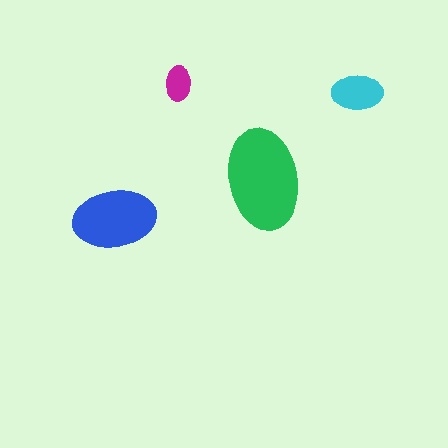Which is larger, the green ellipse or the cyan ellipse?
The green one.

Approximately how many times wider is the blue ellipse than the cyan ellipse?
About 1.5 times wider.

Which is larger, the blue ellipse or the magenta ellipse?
The blue one.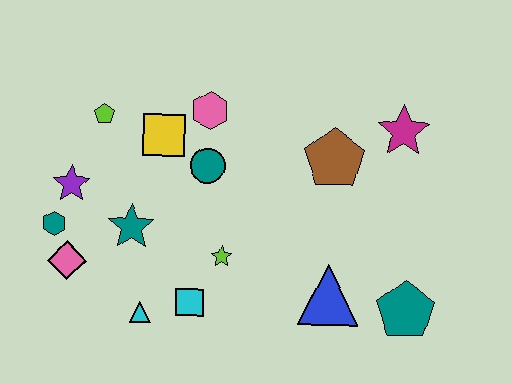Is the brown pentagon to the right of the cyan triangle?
Yes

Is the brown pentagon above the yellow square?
No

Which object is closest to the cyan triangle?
The cyan square is closest to the cyan triangle.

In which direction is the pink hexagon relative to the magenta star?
The pink hexagon is to the left of the magenta star.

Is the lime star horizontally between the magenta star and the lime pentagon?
Yes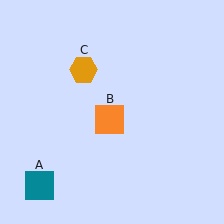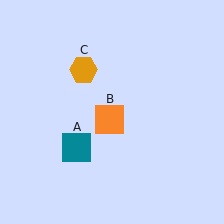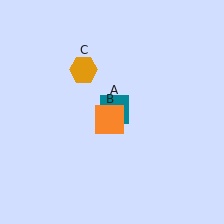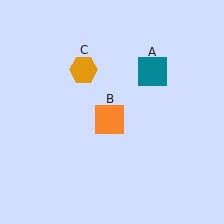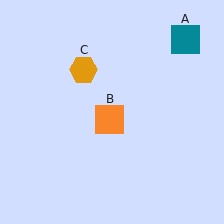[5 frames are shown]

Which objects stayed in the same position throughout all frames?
Orange square (object B) and orange hexagon (object C) remained stationary.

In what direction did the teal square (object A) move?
The teal square (object A) moved up and to the right.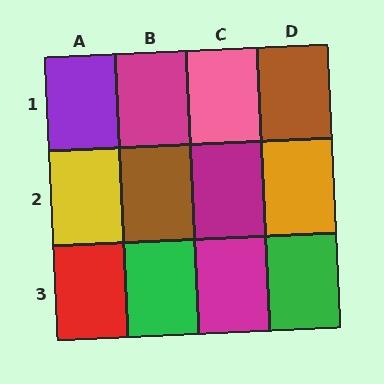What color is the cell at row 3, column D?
Green.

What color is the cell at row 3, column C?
Magenta.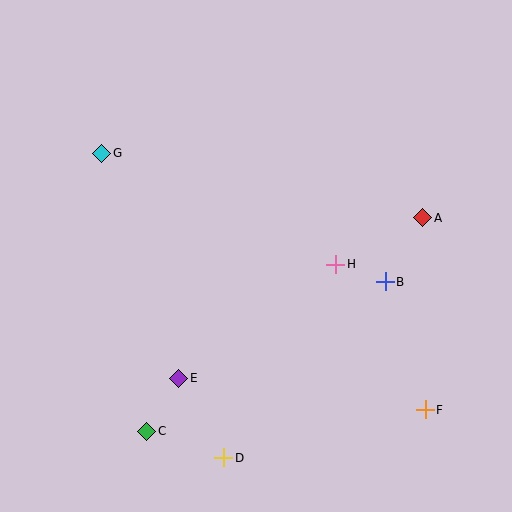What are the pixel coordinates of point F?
Point F is at (425, 410).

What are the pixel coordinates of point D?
Point D is at (224, 458).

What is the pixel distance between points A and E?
The distance between A and E is 292 pixels.